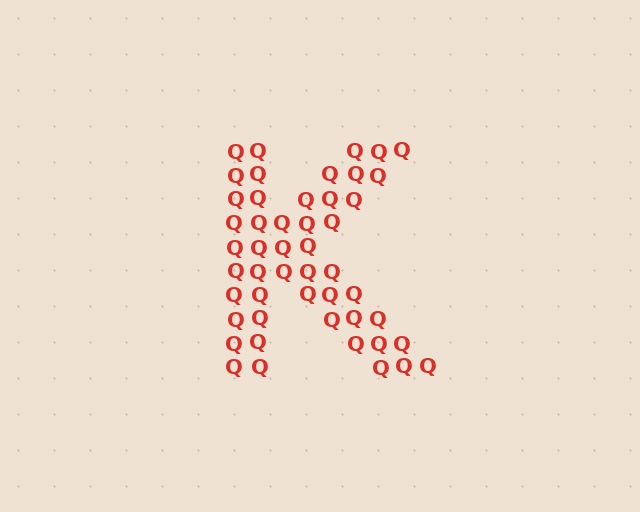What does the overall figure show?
The overall figure shows the letter K.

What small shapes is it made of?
It is made of small letter Q's.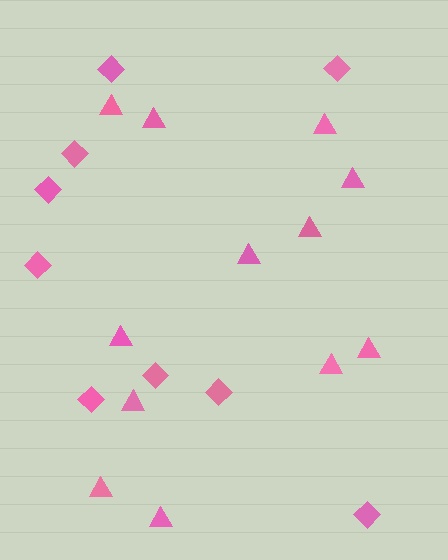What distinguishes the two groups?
There are 2 groups: one group of triangles (12) and one group of diamonds (9).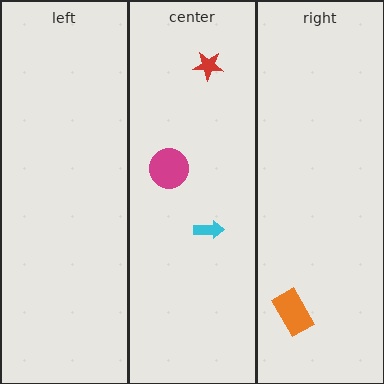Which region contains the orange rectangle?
The right region.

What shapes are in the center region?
The cyan arrow, the magenta circle, the red star.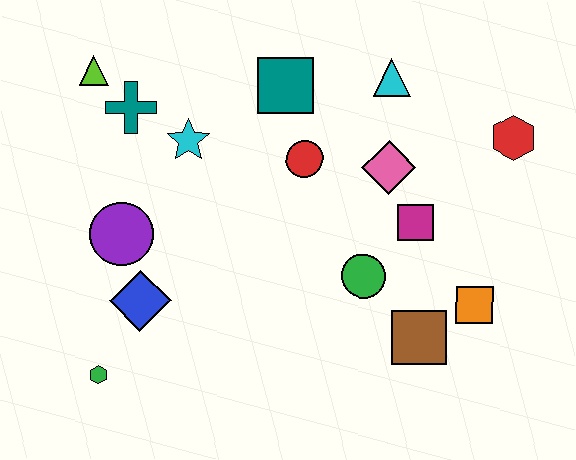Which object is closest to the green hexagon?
The blue diamond is closest to the green hexagon.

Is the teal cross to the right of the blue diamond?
No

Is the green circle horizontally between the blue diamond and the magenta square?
Yes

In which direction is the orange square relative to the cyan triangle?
The orange square is below the cyan triangle.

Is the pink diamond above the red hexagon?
No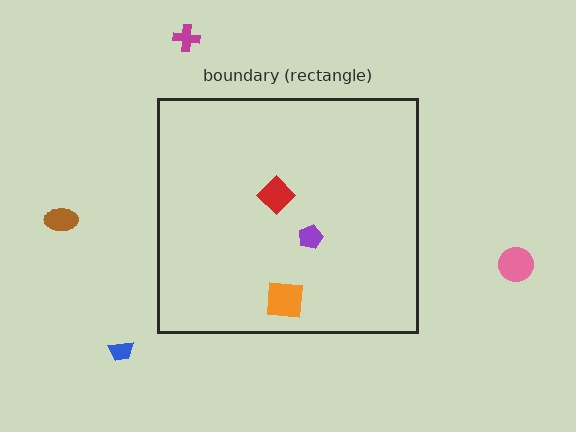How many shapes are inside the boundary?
3 inside, 4 outside.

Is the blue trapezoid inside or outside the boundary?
Outside.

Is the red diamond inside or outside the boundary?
Inside.